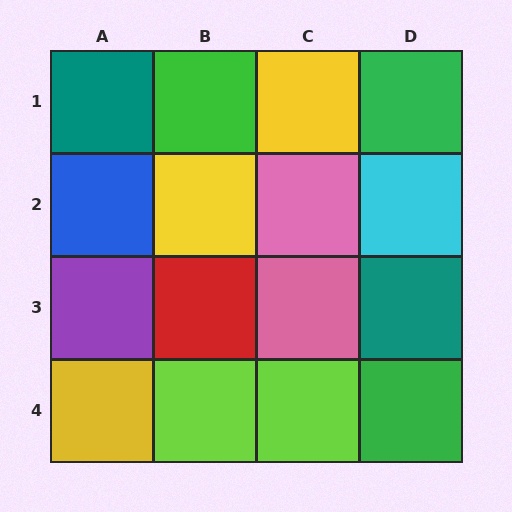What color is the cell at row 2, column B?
Yellow.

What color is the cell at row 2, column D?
Cyan.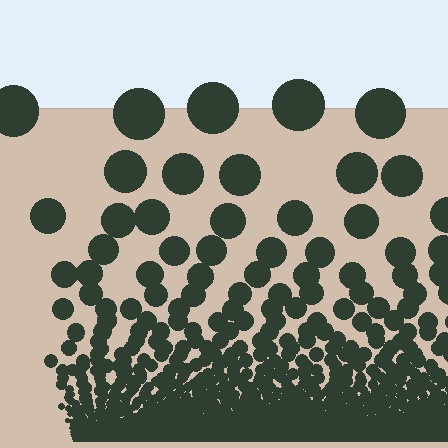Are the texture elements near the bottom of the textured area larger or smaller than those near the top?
Smaller. The gradient is inverted — elements near the bottom are smaller and denser.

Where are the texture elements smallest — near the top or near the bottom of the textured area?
Near the bottom.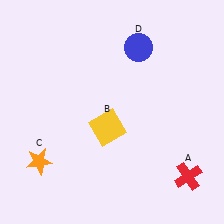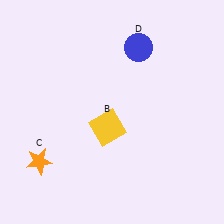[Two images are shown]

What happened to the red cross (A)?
The red cross (A) was removed in Image 2. It was in the bottom-right area of Image 1.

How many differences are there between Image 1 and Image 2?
There is 1 difference between the two images.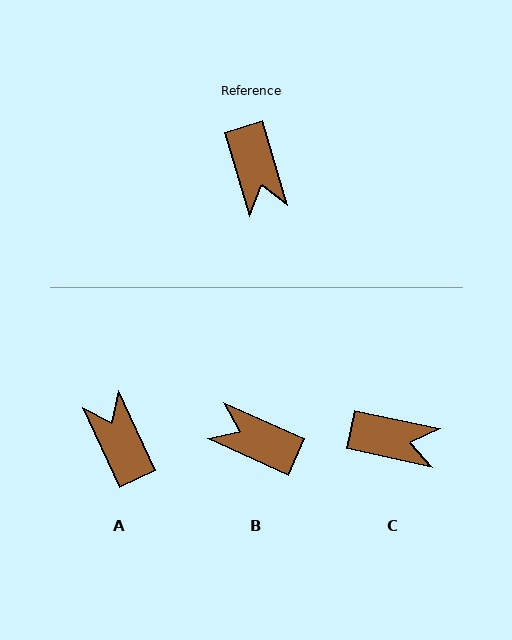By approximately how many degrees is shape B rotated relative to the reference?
Approximately 131 degrees clockwise.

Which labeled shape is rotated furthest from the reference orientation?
A, about 172 degrees away.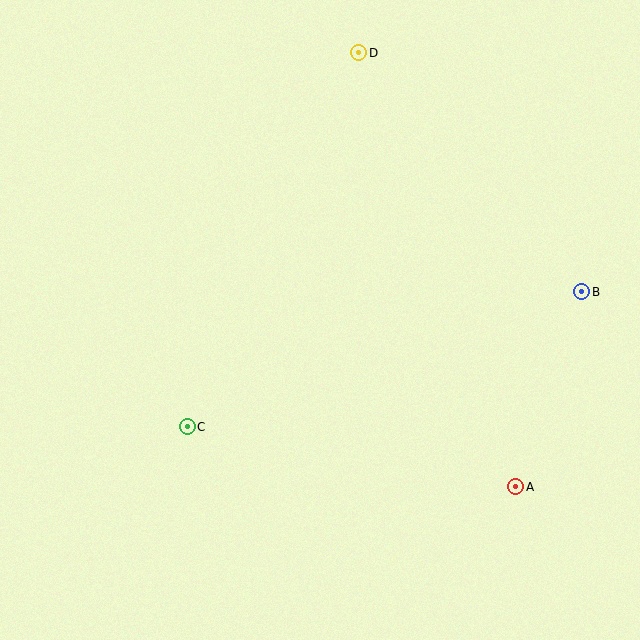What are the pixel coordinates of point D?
Point D is at (359, 53).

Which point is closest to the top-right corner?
Point D is closest to the top-right corner.